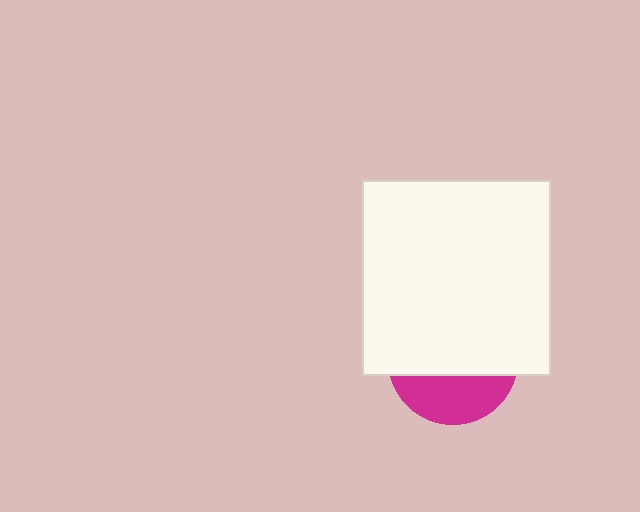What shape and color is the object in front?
The object in front is a white rectangle.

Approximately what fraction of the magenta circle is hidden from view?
Roughly 65% of the magenta circle is hidden behind the white rectangle.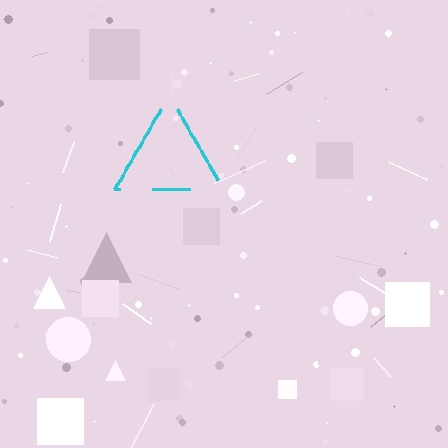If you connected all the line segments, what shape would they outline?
They would outline a triangle.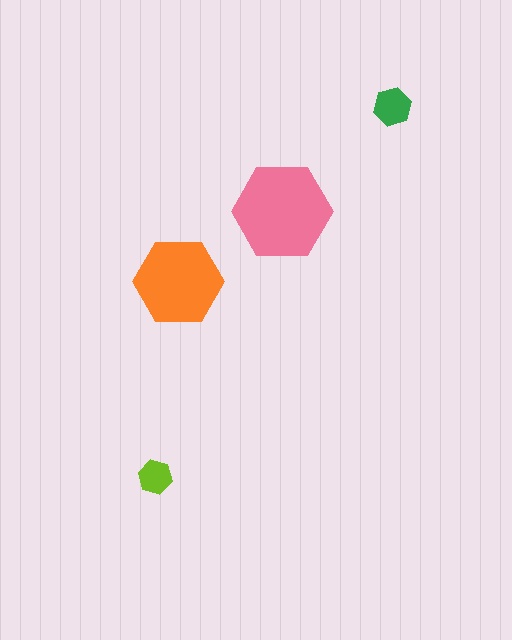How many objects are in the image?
There are 4 objects in the image.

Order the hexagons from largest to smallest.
the pink one, the orange one, the green one, the lime one.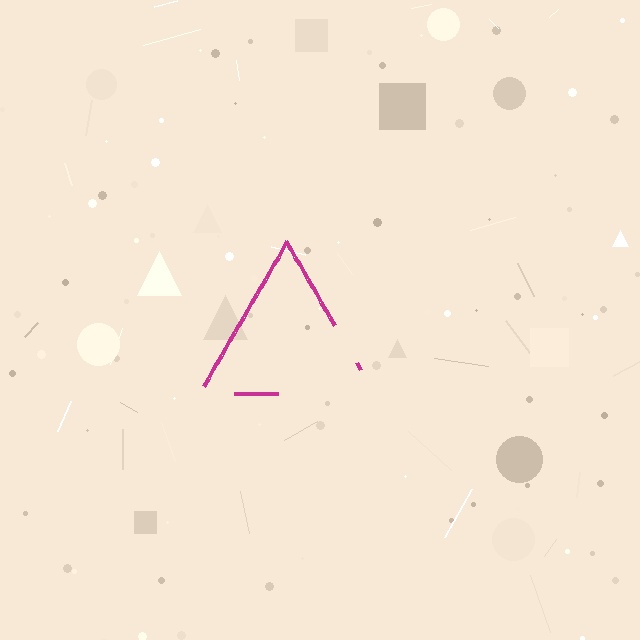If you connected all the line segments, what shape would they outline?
They would outline a triangle.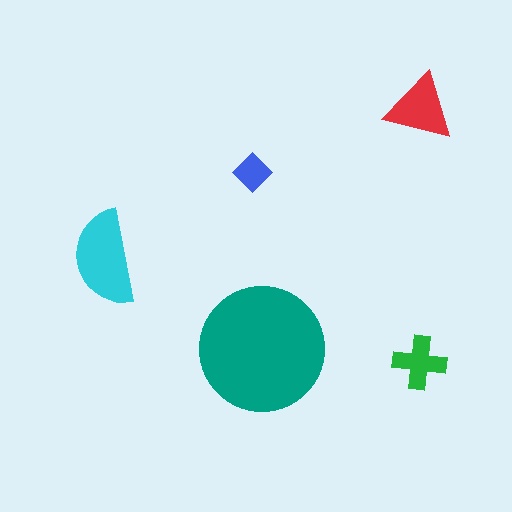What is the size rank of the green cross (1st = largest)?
4th.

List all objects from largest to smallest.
The teal circle, the cyan semicircle, the red triangle, the green cross, the blue diamond.